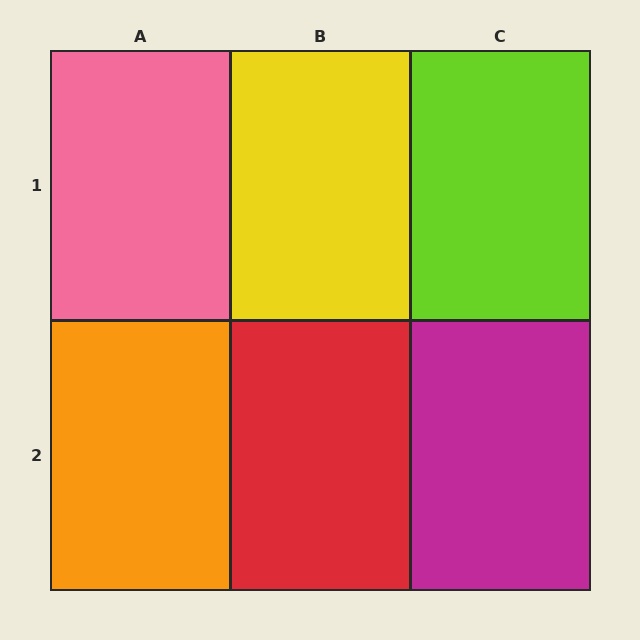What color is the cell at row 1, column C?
Lime.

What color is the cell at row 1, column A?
Pink.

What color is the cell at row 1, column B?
Yellow.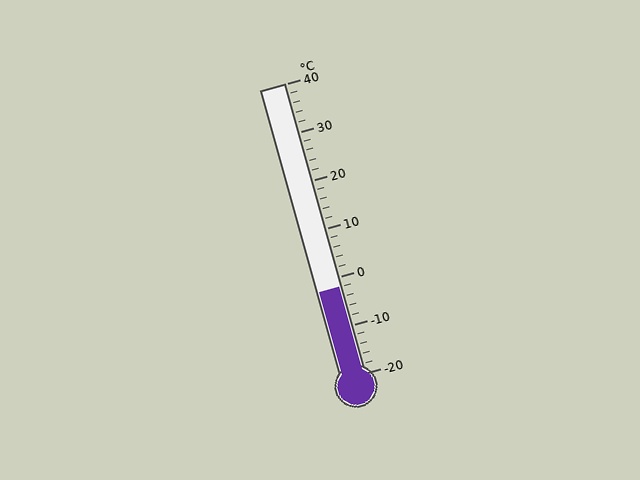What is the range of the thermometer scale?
The thermometer scale ranges from -20°C to 40°C.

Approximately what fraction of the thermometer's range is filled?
The thermometer is filled to approximately 30% of its range.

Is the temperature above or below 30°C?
The temperature is below 30°C.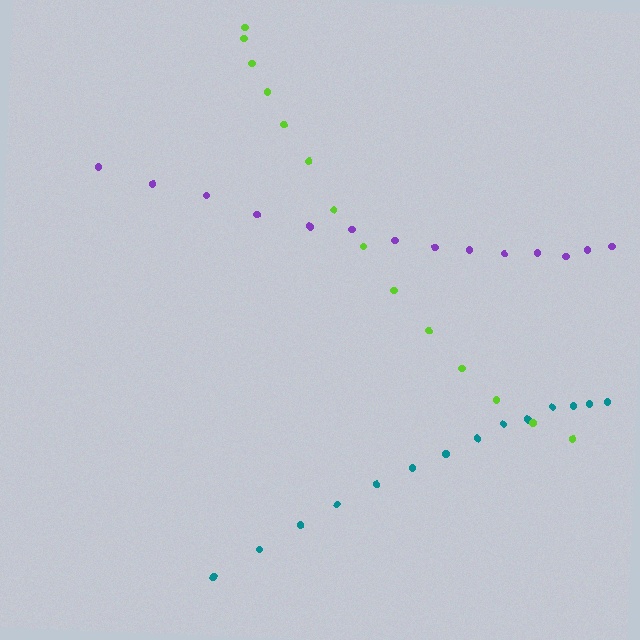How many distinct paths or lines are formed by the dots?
There are 3 distinct paths.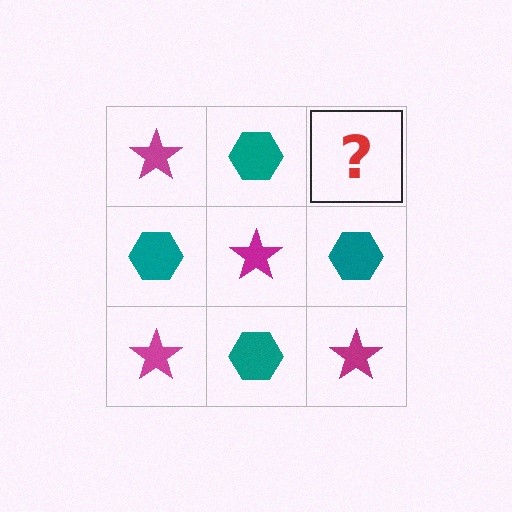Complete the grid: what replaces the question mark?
The question mark should be replaced with a magenta star.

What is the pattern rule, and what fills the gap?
The rule is that it alternates magenta star and teal hexagon in a checkerboard pattern. The gap should be filled with a magenta star.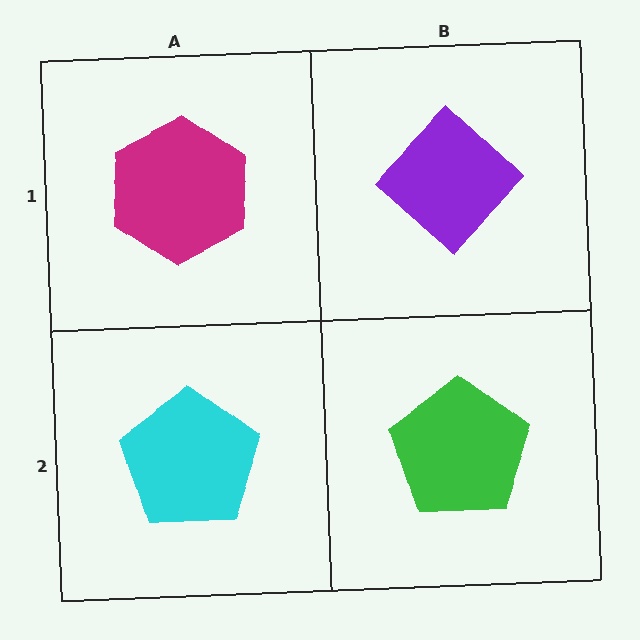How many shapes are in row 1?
2 shapes.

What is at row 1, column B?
A purple diamond.